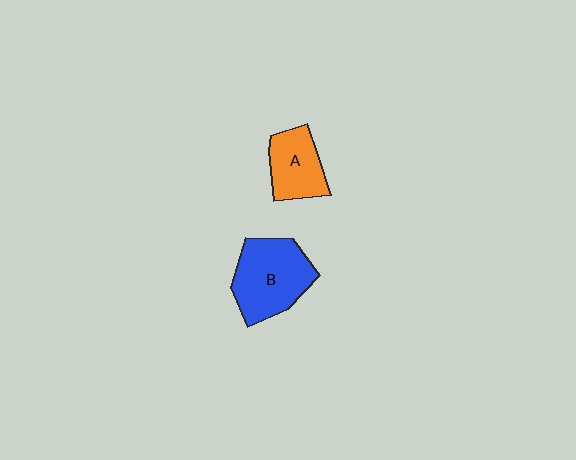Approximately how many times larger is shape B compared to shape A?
Approximately 1.5 times.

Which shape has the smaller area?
Shape A (orange).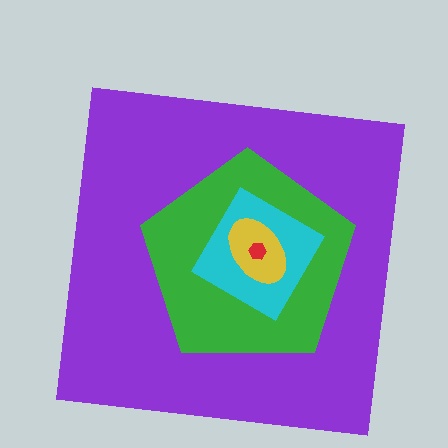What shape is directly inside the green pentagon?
The cyan diamond.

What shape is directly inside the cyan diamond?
The yellow ellipse.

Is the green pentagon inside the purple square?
Yes.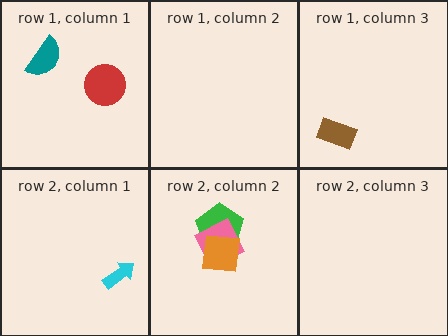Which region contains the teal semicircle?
The row 1, column 1 region.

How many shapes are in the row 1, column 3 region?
1.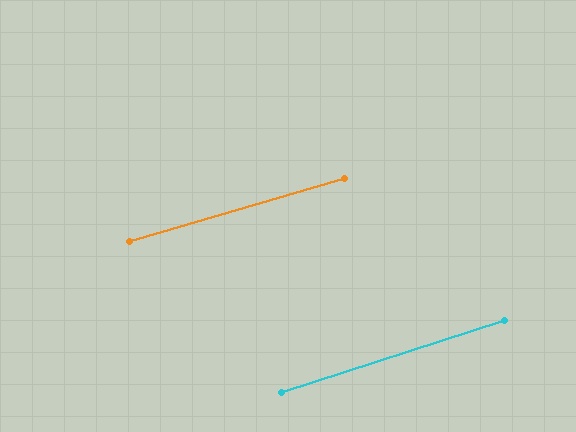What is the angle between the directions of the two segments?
Approximately 2 degrees.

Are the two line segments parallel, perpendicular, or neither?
Parallel — their directions differ by only 1.6°.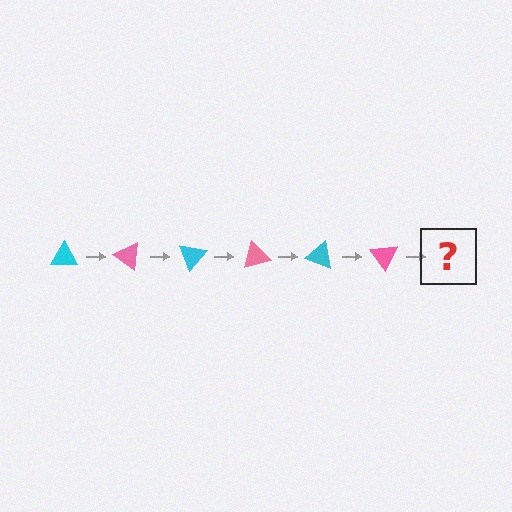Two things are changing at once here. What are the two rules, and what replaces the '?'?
The two rules are that it rotates 35 degrees each step and the color cycles through cyan and pink. The '?' should be a cyan triangle, rotated 210 degrees from the start.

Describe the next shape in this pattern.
It should be a cyan triangle, rotated 210 degrees from the start.